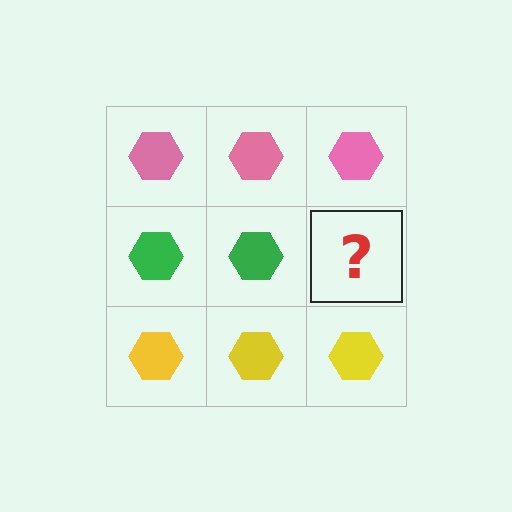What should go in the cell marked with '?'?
The missing cell should contain a green hexagon.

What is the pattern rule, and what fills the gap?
The rule is that each row has a consistent color. The gap should be filled with a green hexagon.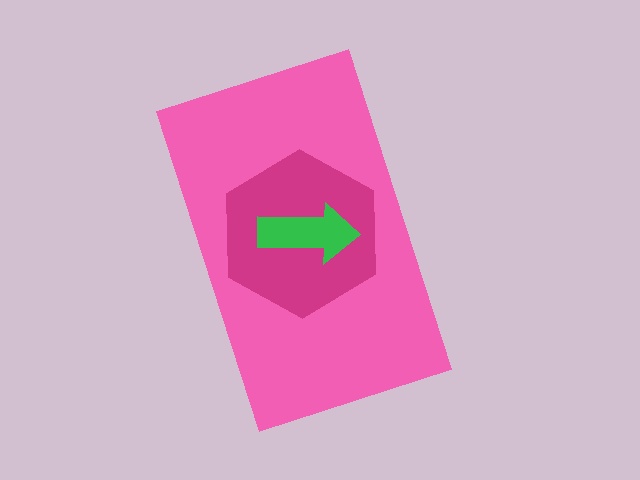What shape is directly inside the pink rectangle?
The magenta hexagon.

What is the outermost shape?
The pink rectangle.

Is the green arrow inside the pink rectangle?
Yes.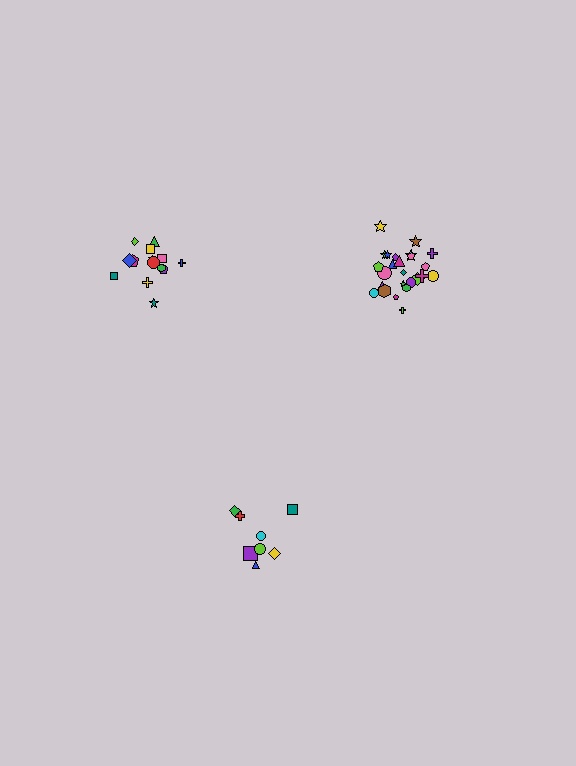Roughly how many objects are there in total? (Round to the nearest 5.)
Roughly 50 objects in total.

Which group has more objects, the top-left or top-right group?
The top-right group.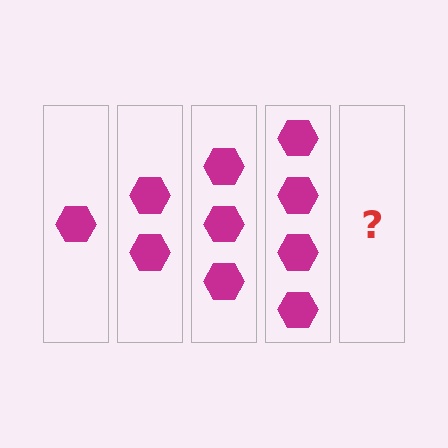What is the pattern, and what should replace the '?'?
The pattern is that each step adds one more hexagon. The '?' should be 5 hexagons.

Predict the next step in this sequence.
The next step is 5 hexagons.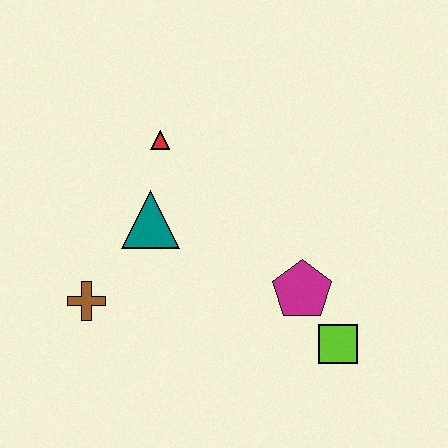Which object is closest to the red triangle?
The teal triangle is closest to the red triangle.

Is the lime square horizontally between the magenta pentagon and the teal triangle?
No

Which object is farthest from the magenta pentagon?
The brown cross is farthest from the magenta pentagon.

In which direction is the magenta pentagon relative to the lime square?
The magenta pentagon is above the lime square.